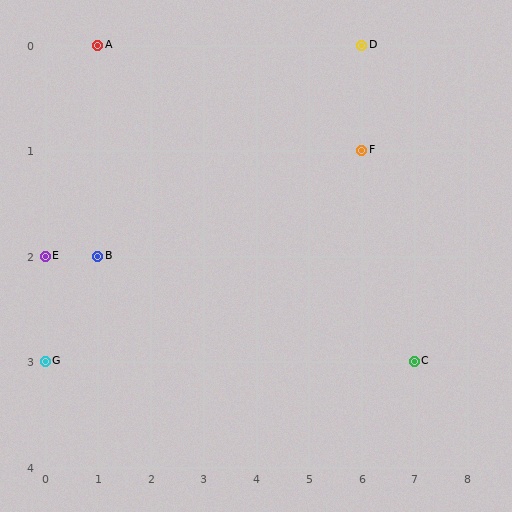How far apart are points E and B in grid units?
Points E and B are 1 column apart.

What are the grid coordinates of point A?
Point A is at grid coordinates (1, 0).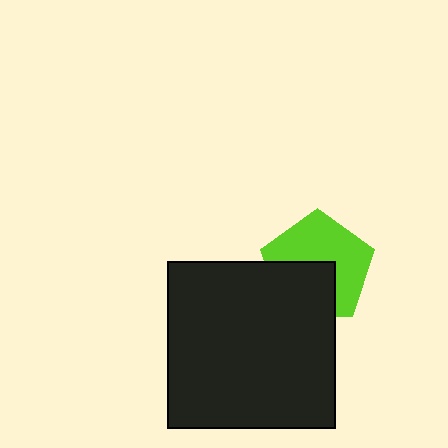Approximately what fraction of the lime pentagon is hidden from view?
Roughly 40% of the lime pentagon is hidden behind the black square.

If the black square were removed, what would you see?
You would see the complete lime pentagon.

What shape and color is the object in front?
The object in front is a black square.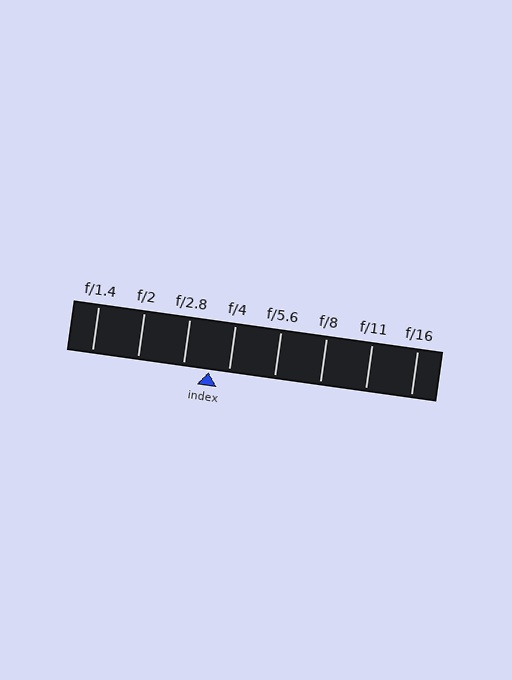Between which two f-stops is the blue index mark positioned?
The index mark is between f/2.8 and f/4.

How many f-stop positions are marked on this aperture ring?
There are 8 f-stop positions marked.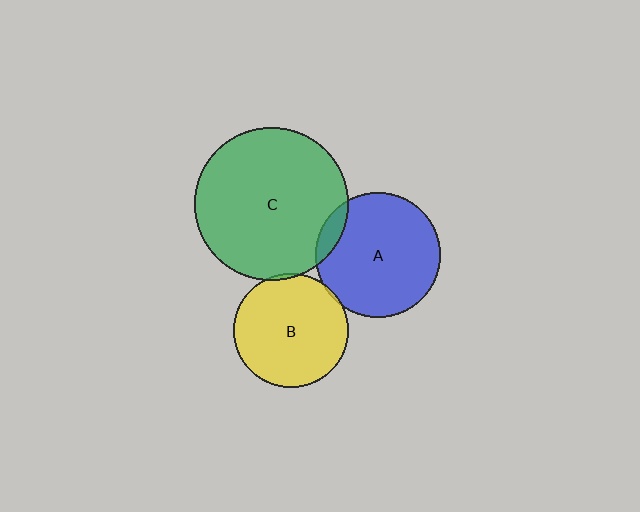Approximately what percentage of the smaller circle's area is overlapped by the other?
Approximately 5%.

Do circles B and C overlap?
Yes.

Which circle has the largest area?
Circle C (green).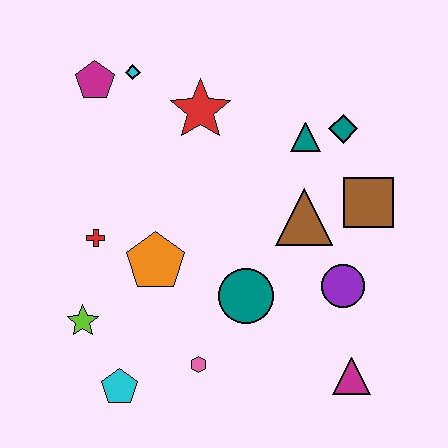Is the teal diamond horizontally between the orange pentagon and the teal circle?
No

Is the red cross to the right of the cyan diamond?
No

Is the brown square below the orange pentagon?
No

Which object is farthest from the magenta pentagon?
The magenta triangle is farthest from the magenta pentagon.